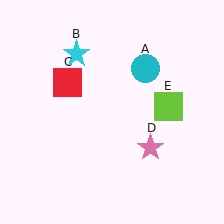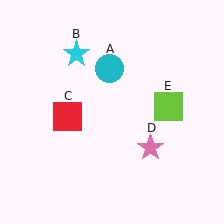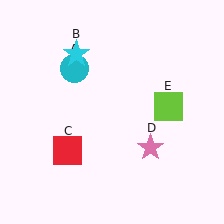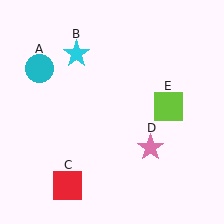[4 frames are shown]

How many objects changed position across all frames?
2 objects changed position: cyan circle (object A), red square (object C).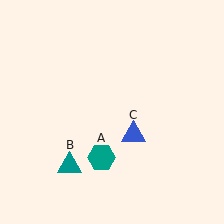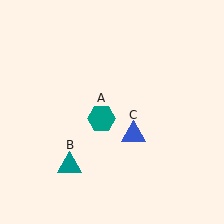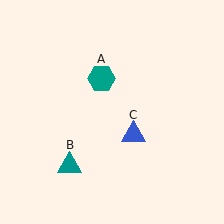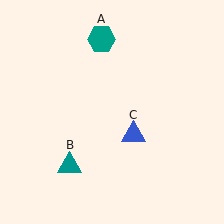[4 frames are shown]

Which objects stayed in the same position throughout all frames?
Teal triangle (object B) and blue triangle (object C) remained stationary.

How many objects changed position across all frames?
1 object changed position: teal hexagon (object A).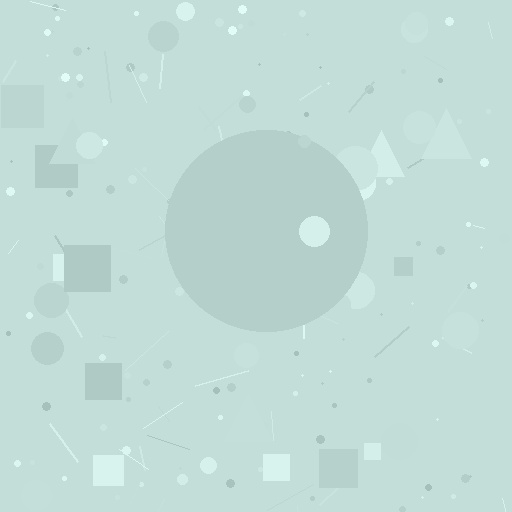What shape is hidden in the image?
A circle is hidden in the image.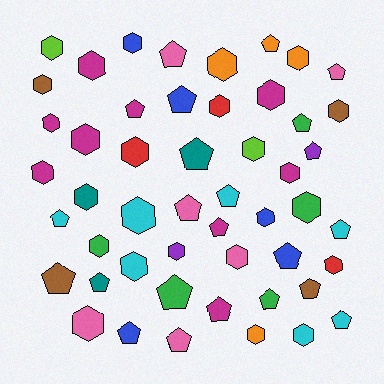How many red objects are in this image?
There are 3 red objects.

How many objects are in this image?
There are 50 objects.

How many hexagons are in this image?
There are 27 hexagons.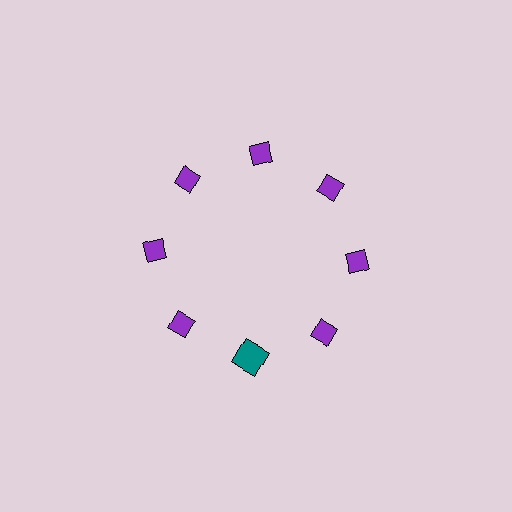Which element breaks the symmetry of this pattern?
The teal square at roughly the 6 o'clock position breaks the symmetry. All other shapes are purple diamonds.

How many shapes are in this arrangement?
There are 8 shapes arranged in a ring pattern.